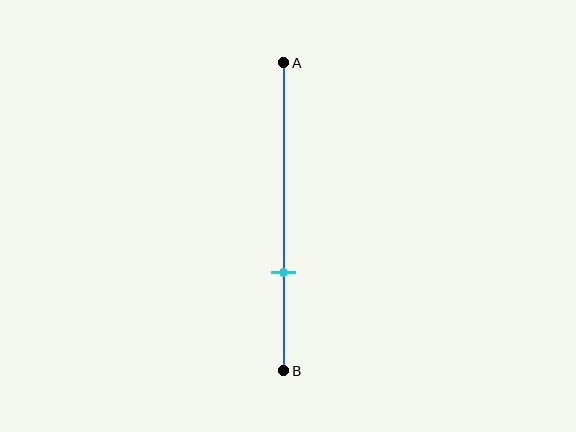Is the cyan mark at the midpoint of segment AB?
No, the mark is at about 70% from A, not at the 50% midpoint.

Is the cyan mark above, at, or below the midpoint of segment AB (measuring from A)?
The cyan mark is below the midpoint of segment AB.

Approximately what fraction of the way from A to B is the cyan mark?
The cyan mark is approximately 70% of the way from A to B.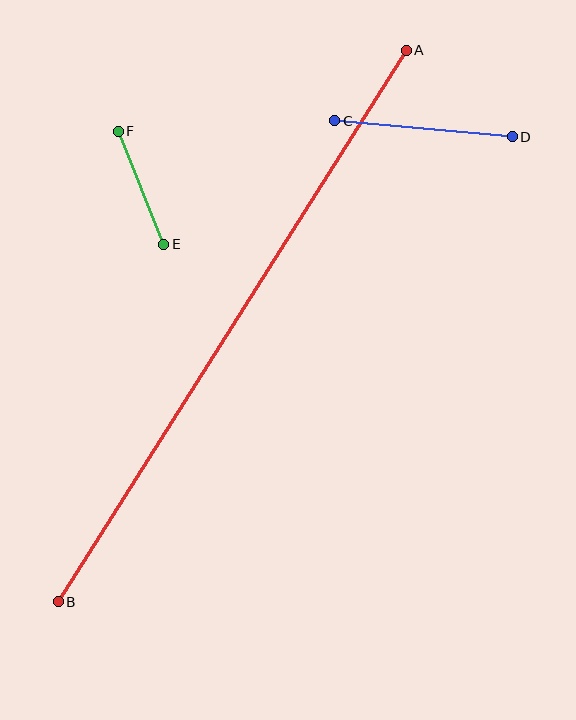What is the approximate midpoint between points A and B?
The midpoint is at approximately (232, 326) pixels.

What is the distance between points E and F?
The distance is approximately 122 pixels.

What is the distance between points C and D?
The distance is approximately 178 pixels.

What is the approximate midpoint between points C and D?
The midpoint is at approximately (423, 129) pixels.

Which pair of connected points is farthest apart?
Points A and B are farthest apart.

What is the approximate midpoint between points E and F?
The midpoint is at approximately (141, 188) pixels.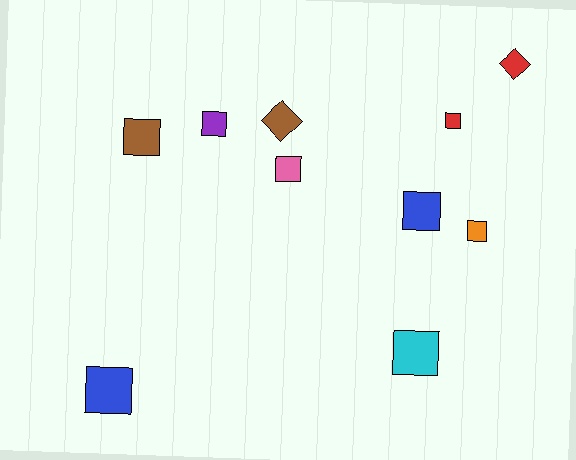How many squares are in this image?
There are 8 squares.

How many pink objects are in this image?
There is 1 pink object.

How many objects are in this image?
There are 10 objects.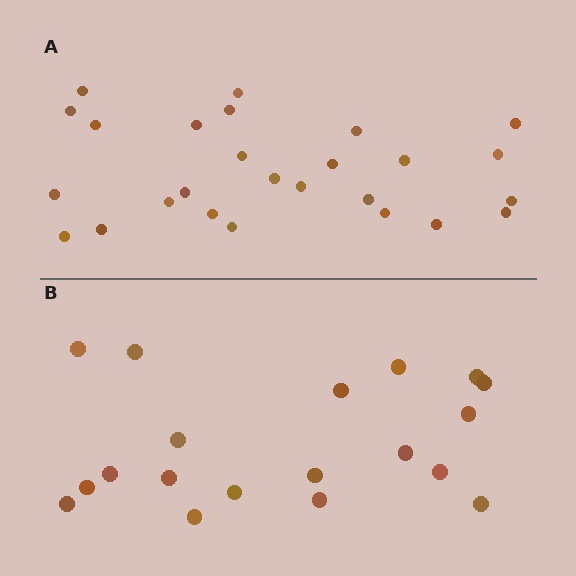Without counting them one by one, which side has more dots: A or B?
Region A (the top region) has more dots.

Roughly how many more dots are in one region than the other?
Region A has roughly 8 or so more dots than region B.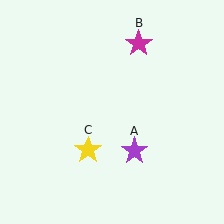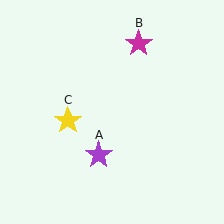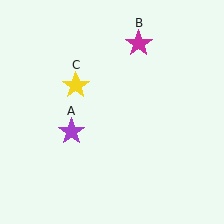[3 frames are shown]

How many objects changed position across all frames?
2 objects changed position: purple star (object A), yellow star (object C).